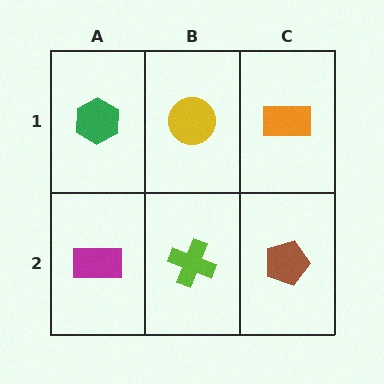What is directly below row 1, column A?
A magenta rectangle.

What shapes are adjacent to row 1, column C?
A brown pentagon (row 2, column C), a yellow circle (row 1, column B).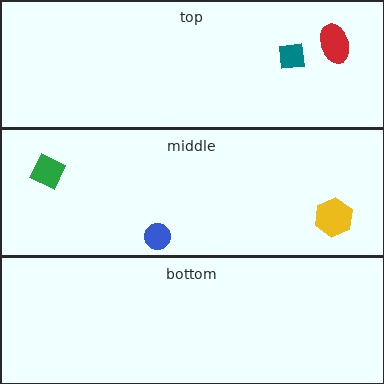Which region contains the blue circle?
The middle region.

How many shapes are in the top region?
2.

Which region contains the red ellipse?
The top region.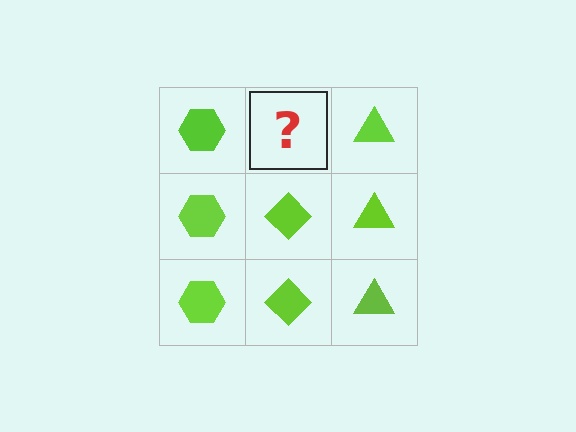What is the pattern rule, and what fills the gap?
The rule is that each column has a consistent shape. The gap should be filled with a lime diamond.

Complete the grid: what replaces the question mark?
The question mark should be replaced with a lime diamond.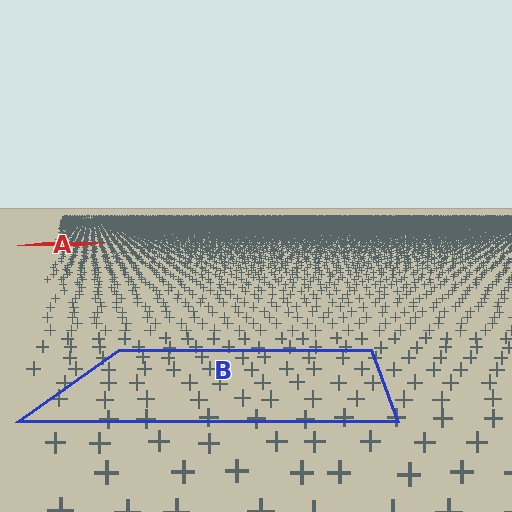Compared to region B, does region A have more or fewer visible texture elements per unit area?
Region A has more texture elements per unit area — they are packed more densely because it is farther away.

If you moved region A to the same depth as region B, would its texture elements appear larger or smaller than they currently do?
They would appear larger. At a closer depth, the same texture elements are projected at a bigger on-screen size.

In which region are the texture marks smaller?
The texture marks are smaller in region A, because it is farther away.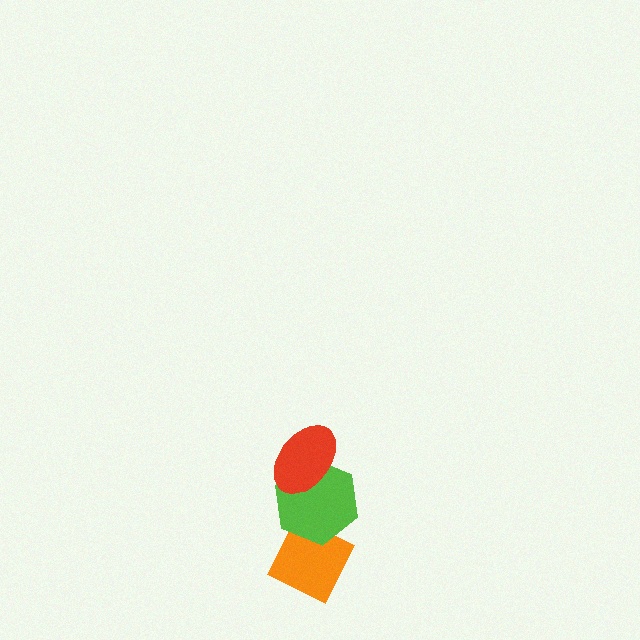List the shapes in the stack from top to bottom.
From top to bottom: the red ellipse, the lime hexagon, the orange diamond.